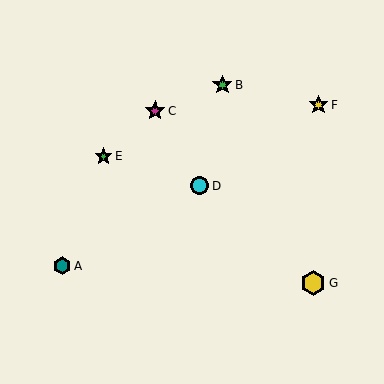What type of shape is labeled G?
Shape G is a yellow hexagon.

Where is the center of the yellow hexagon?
The center of the yellow hexagon is at (313, 283).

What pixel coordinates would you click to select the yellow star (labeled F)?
Click at (318, 105) to select the yellow star F.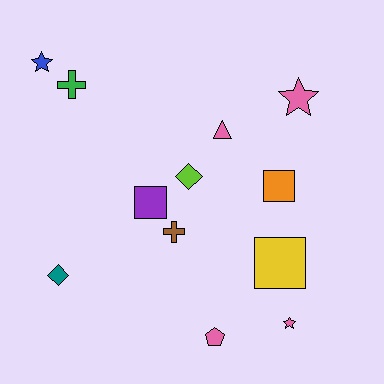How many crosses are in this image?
There are 2 crosses.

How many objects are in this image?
There are 12 objects.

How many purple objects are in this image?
There is 1 purple object.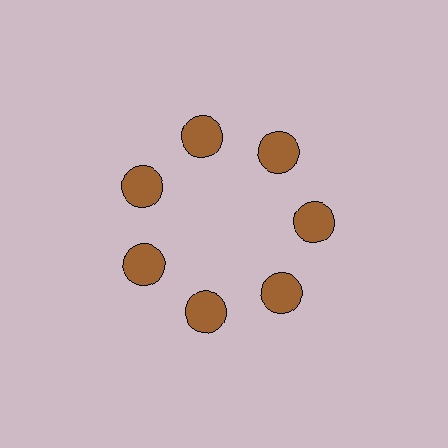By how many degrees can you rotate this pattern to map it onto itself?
The pattern maps onto itself every 51 degrees of rotation.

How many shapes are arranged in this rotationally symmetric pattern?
There are 7 shapes, arranged in 7 groups of 1.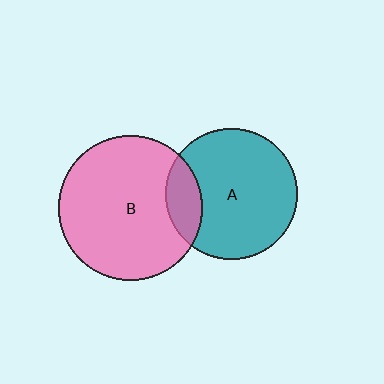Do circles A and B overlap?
Yes.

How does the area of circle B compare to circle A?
Approximately 1.2 times.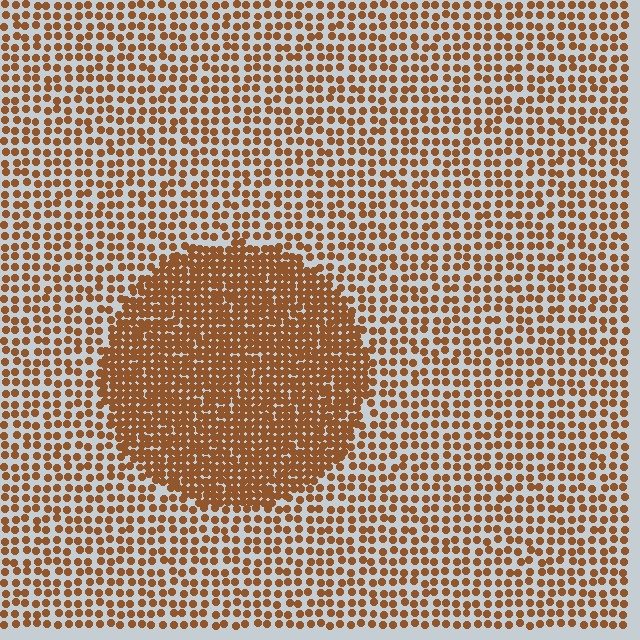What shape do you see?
I see a circle.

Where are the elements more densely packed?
The elements are more densely packed inside the circle boundary.